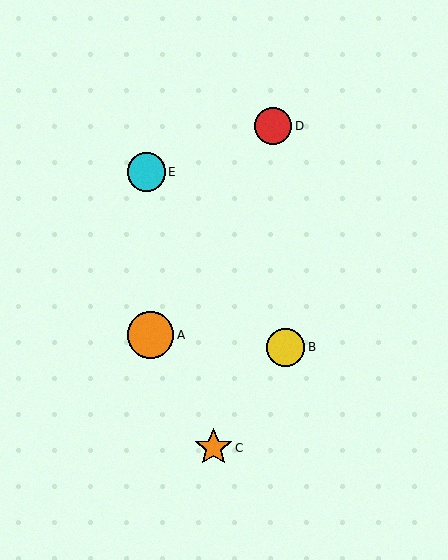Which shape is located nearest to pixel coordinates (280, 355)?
The yellow circle (labeled B) at (286, 348) is nearest to that location.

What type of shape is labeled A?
Shape A is an orange circle.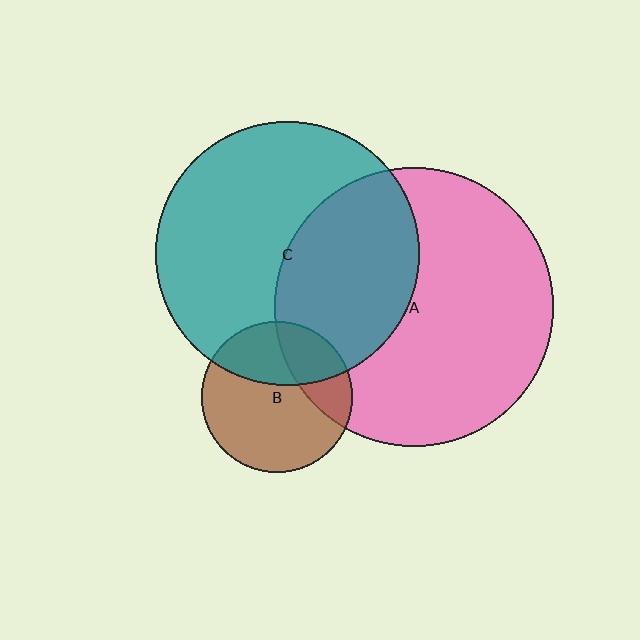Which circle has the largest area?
Circle A (pink).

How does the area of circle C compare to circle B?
Approximately 3.0 times.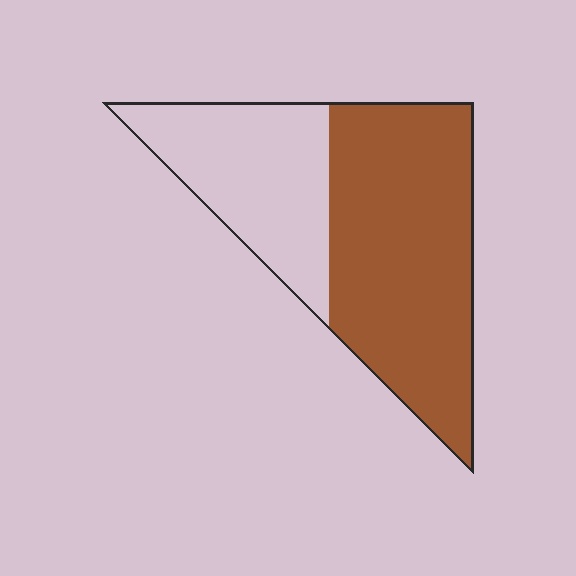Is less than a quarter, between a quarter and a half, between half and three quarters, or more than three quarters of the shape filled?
Between half and three quarters.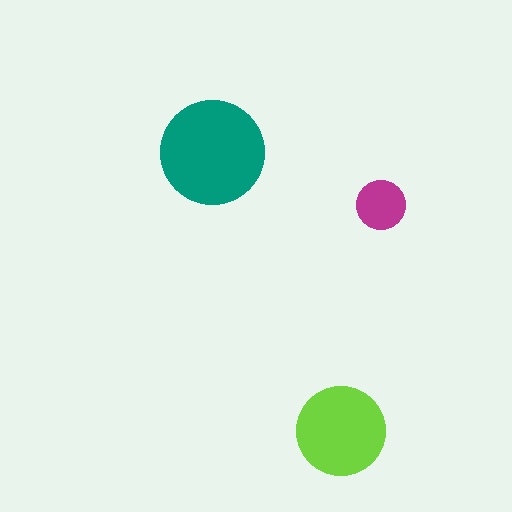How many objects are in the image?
There are 3 objects in the image.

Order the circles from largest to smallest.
the teal one, the lime one, the magenta one.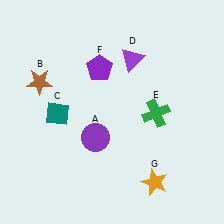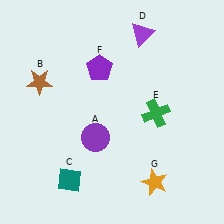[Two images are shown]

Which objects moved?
The objects that moved are: the teal diamond (C), the purple triangle (D).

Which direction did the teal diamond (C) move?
The teal diamond (C) moved down.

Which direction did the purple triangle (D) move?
The purple triangle (D) moved up.